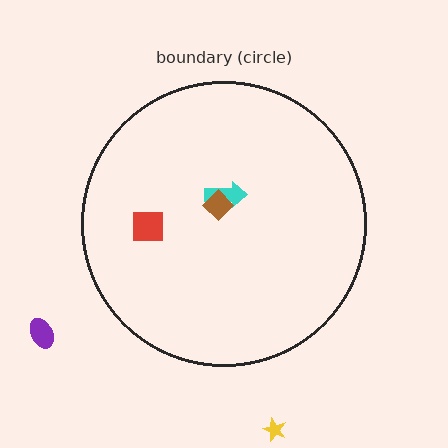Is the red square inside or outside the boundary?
Inside.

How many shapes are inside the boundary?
3 inside, 2 outside.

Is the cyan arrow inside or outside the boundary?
Inside.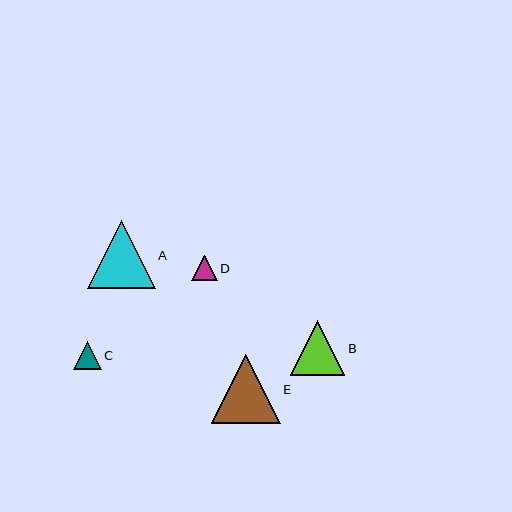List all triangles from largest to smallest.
From largest to smallest: E, A, B, C, D.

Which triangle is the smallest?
Triangle D is the smallest with a size of approximately 26 pixels.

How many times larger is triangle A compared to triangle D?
Triangle A is approximately 2.6 times the size of triangle D.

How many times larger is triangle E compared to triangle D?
Triangle E is approximately 2.7 times the size of triangle D.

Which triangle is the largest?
Triangle E is the largest with a size of approximately 69 pixels.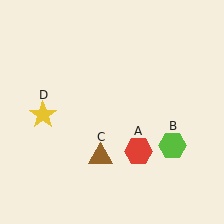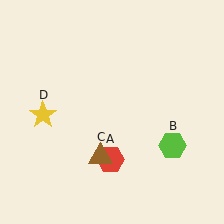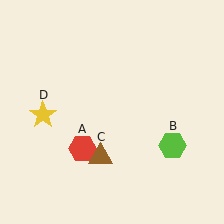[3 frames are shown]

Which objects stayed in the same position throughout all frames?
Lime hexagon (object B) and brown triangle (object C) and yellow star (object D) remained stationary.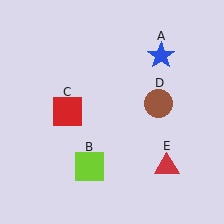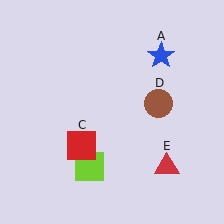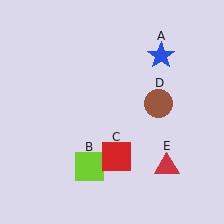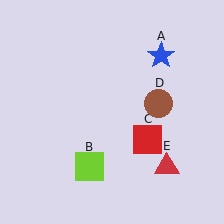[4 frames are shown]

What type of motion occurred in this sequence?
The red square (object C) rotated counterclockwise around the center of the scene.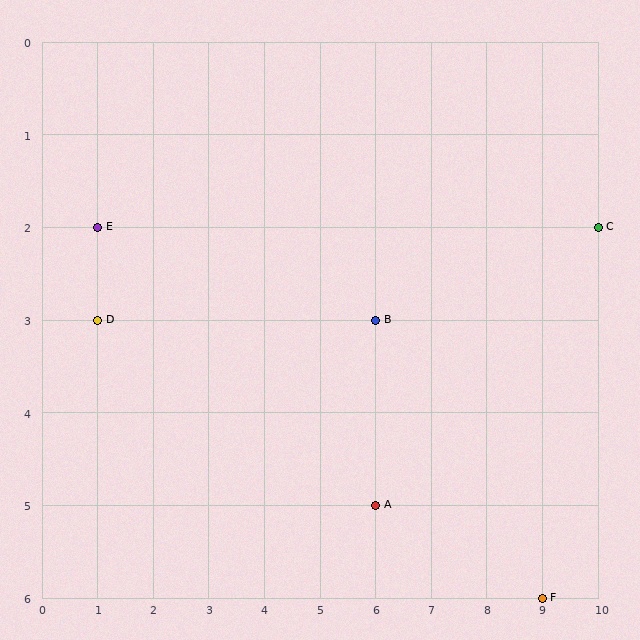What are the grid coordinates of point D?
Point D is at grid coordinates (1, 3).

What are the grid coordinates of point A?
Point A is at grid coordinates (6, 5).